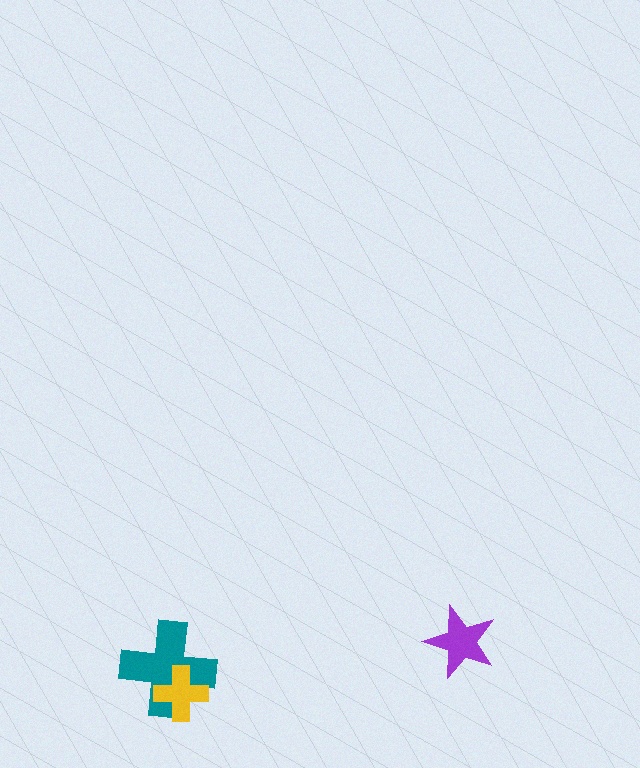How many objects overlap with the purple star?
0 objects overlap with the purple star.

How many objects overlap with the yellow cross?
1 object overlaps with the yellow cross.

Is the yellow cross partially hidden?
No, no other shape covers it.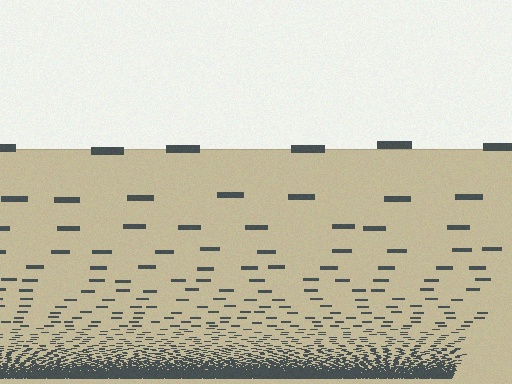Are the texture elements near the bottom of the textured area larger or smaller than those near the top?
Smaller. The gradient is inverted — elements near the bottom are smaller and denser.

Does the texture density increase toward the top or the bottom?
Density increases toward the bottom.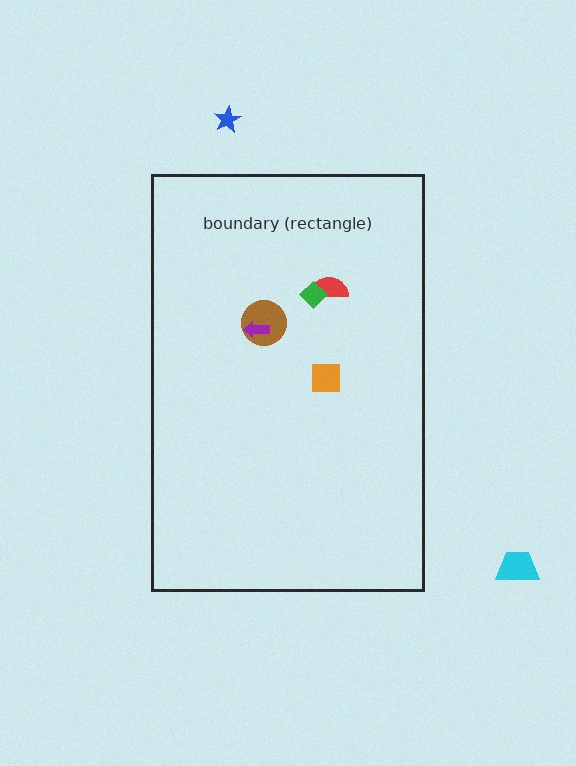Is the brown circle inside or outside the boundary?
Inside.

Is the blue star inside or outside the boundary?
Outside.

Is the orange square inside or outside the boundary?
Inside.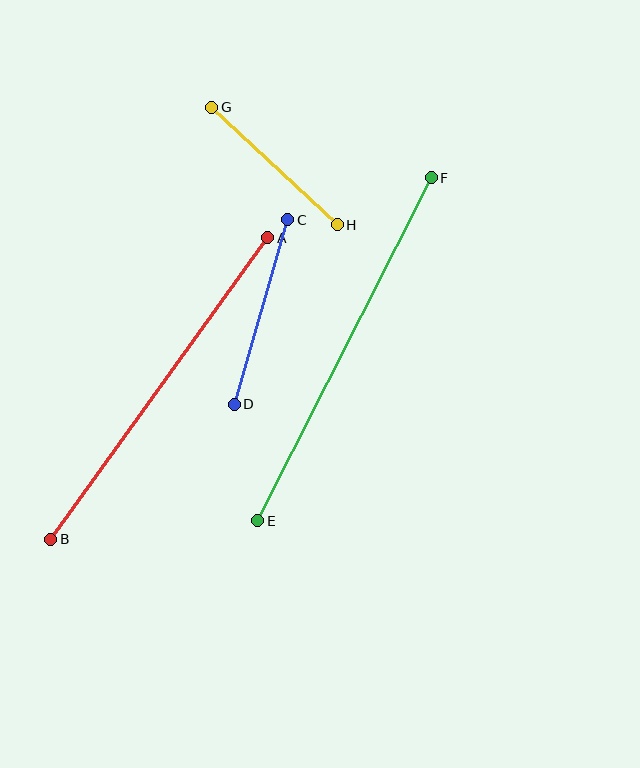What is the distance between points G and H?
The distance is approximately 172 pixels.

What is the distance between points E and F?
The distance is approximately 385 pixels.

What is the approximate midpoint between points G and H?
The midpoint is at approximately (274, 166) pixels.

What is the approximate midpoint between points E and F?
The midpoint is at approximately (345, 349) pixels.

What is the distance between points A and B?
The distance is approximately 371 pixels.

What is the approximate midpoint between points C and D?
The midpoint is at approximately (261, 312) pixels.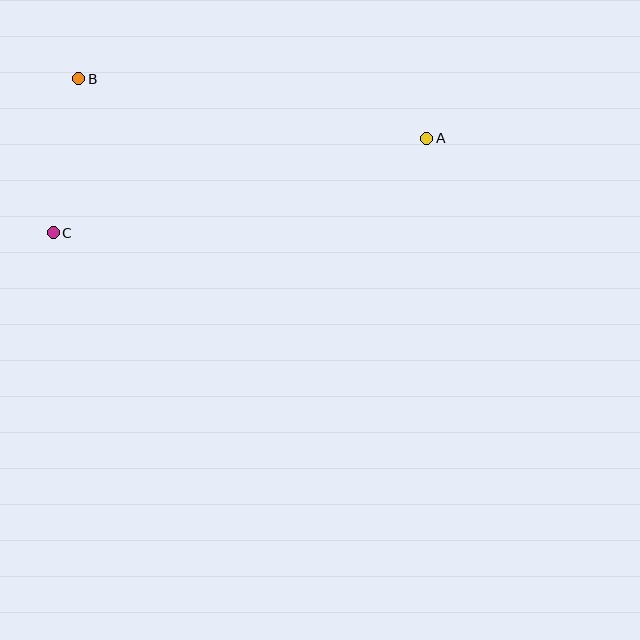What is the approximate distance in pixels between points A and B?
The distance between A and B is approximately 353 pixels.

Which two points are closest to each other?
Points B and C are closest to each other.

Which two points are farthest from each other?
Points A and C are farthest from each other.